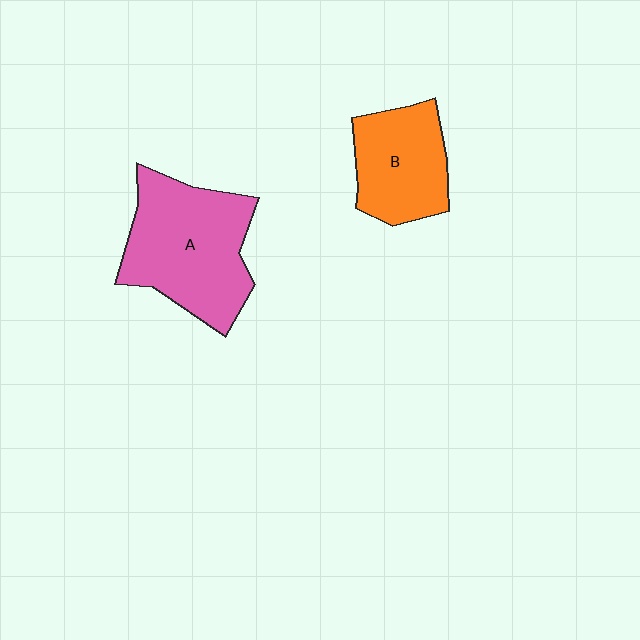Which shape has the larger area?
Shape A (pink).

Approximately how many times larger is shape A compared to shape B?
Approximately 1.5 times.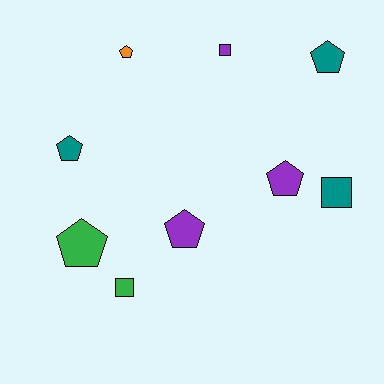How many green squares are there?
There is 1 green square.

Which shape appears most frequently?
Pentagon, with 6 objects.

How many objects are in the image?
There are 9 objects.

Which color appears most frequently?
Teal, with 3 objects.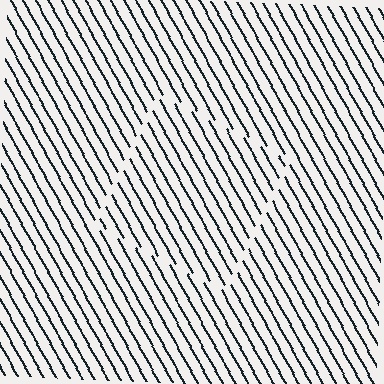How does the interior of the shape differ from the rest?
The interior of the shape contains the same grating, shifted by half a period — the contour is defined by the phase discontinuity where line-ends from the inner and outer gratings abut.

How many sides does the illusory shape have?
4 sides — the line-ends trace a square.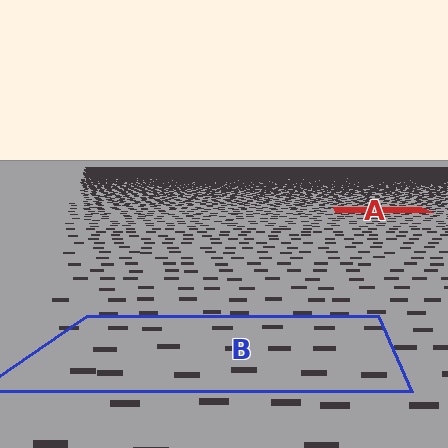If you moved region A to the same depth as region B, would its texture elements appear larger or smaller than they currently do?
They would appear larger. At a closer depth, the same texture elements are projected at a bigger on-screen size.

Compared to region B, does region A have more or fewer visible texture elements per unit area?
Region A has more texture elements per unit area — they are packed more densely because it is farther away.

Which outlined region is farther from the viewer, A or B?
Region A is farther from the viewer — the texture elements inside it appear smaller and more densely packed.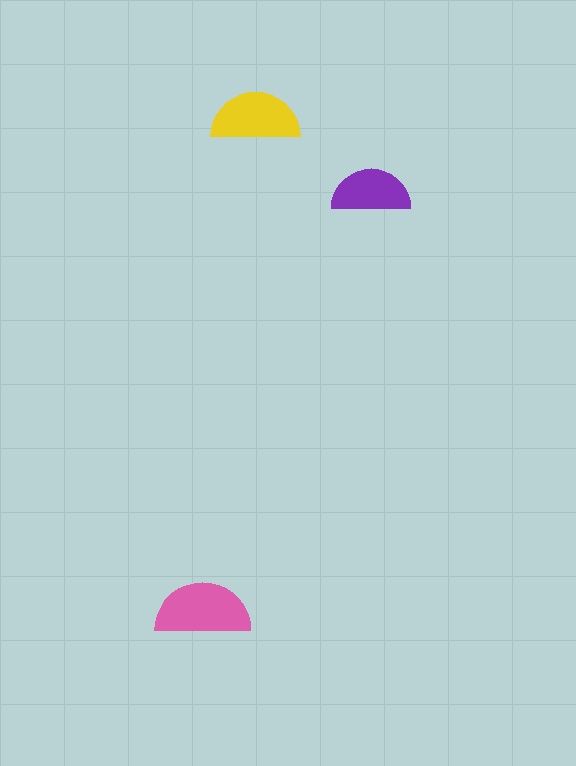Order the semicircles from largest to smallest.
the pink one, the yellow one, the purple one.